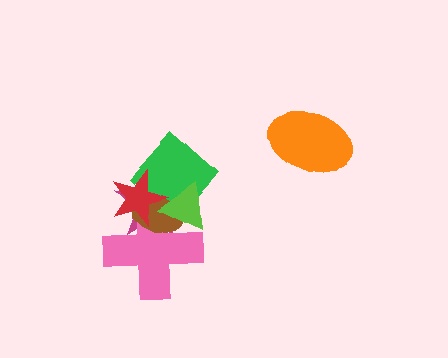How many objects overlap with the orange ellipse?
0 objects overlap with the orange ellipse.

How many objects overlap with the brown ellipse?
5 objects overlap with the brown ellipse.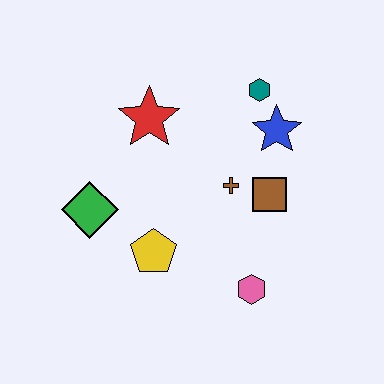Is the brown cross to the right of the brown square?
No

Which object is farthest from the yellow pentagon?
The teal hexagon is farthest from the yellow pentagon.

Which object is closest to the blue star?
The teal hexagon is closest to the blue star.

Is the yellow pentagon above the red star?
No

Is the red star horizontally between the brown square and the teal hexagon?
No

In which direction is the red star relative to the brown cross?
The red star is to the left of the brown cross.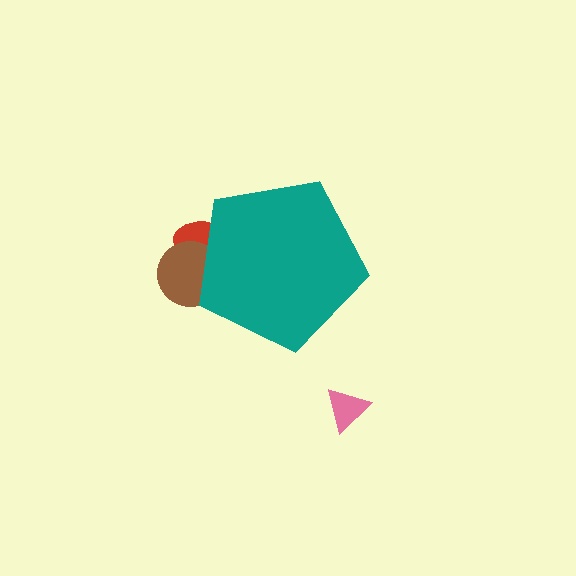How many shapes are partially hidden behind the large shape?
2 shapes are partially hidden.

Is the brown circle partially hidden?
Yes, the brown circle is partially hidden behind the teal pentagon.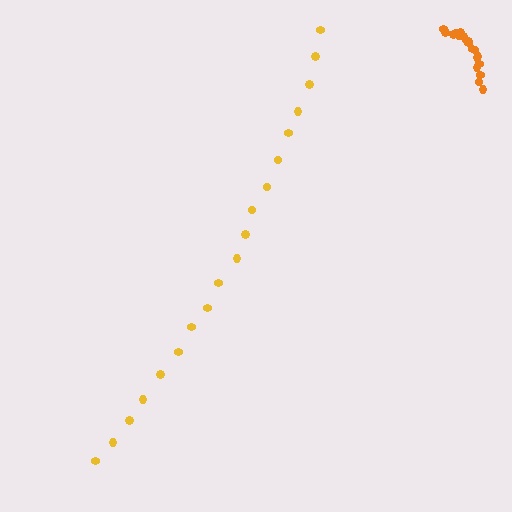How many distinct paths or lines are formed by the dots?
There are 2 distinct paths.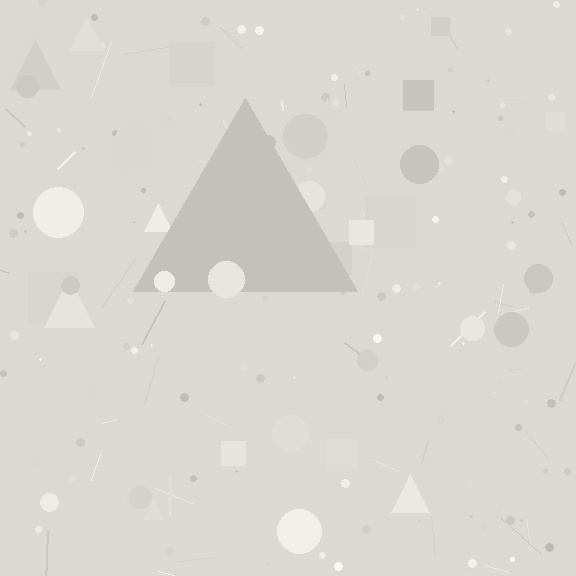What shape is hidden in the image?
A triangle is hidden in the image.